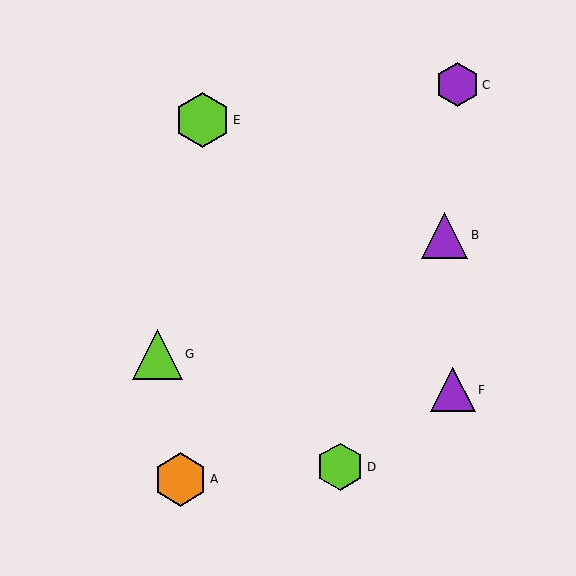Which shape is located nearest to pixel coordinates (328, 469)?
The lime hexagon (labeled D) at (340, 467) is nearest to that location.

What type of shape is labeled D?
Shape D is a lime hexagon.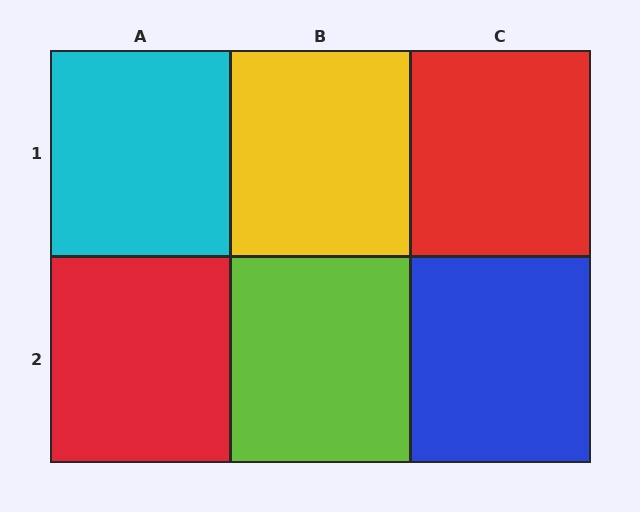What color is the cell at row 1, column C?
Red.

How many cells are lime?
1 cell is lime.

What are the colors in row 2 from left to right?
Red, lime, blue.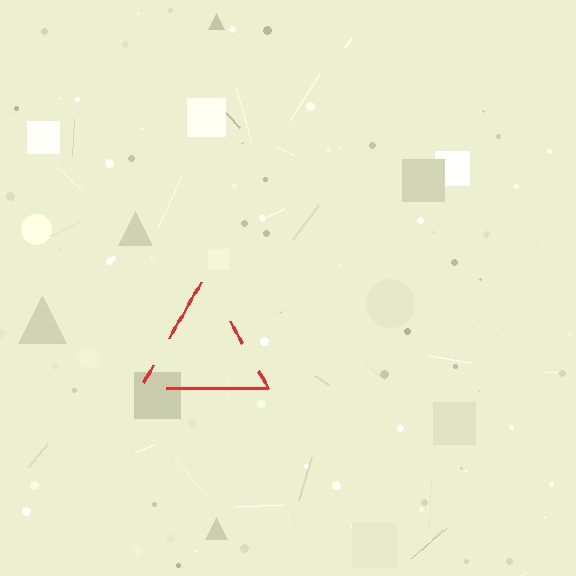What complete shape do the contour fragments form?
The contour fragments form a triangle.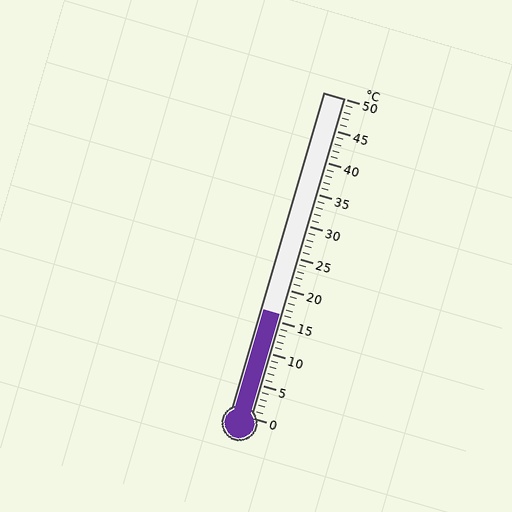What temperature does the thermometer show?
The thermometer shows approximately 16°C.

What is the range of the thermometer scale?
The thermometer scale ranges from 0°C to 50°C.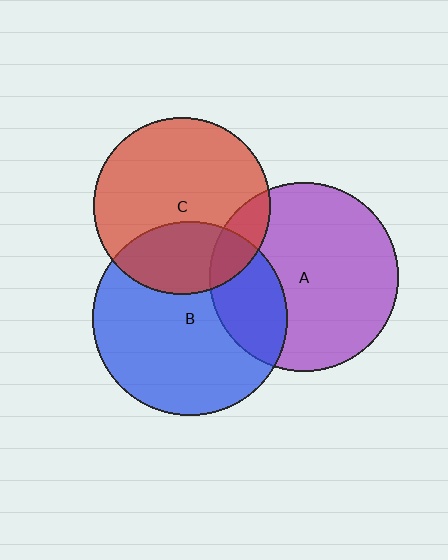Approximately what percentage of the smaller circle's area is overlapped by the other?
Approximately 15%.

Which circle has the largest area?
Circle B (blue).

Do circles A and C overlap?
Yes.